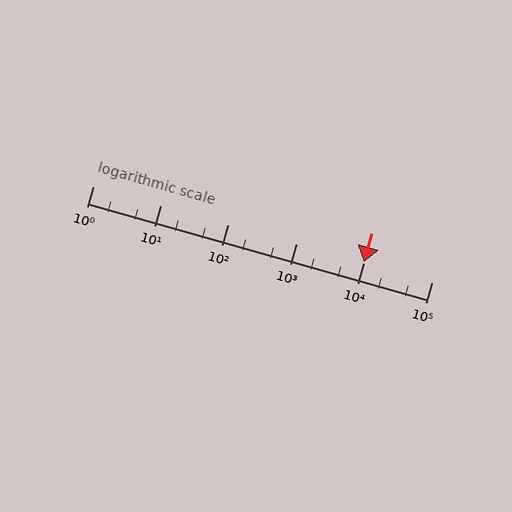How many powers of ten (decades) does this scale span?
The scale spans 5 decades, from 1 to 100000.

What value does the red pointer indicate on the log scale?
The pointer indicates approximately 10000.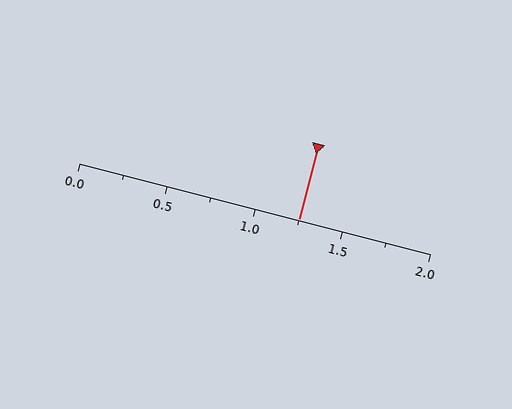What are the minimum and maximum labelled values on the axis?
The axis runs from 0.0 to 2.0.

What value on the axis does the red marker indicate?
The marker indicates approximately 1.25.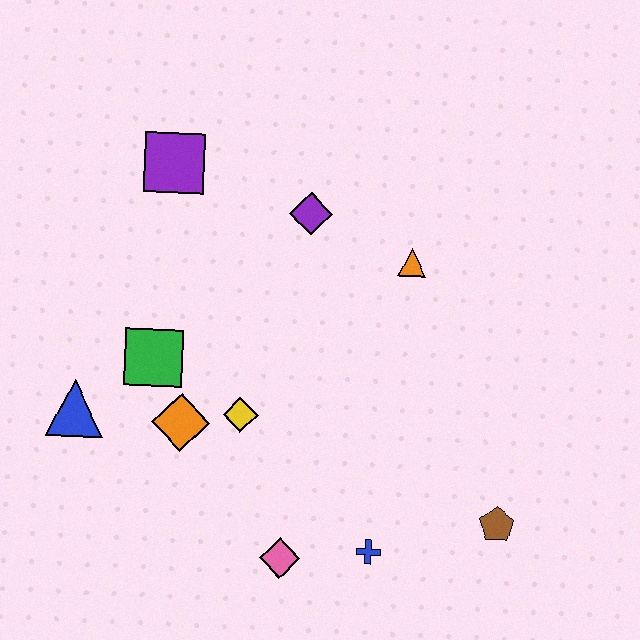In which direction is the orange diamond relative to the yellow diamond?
The orange diamond is to the left of the yellow diamond.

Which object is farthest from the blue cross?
The purple square is farthest from the blue cross.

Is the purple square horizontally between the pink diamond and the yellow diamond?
No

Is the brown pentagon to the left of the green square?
No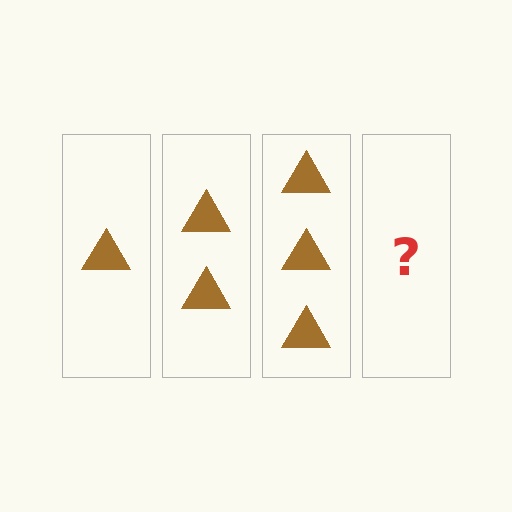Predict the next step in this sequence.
The next step is 4 triangles.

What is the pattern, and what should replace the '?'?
The pattern is that each step adds one more triangle. The '?' should be 4 triangles.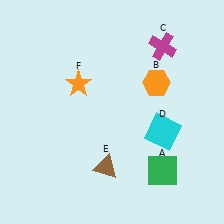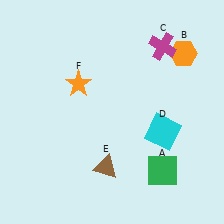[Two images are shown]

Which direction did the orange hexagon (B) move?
The orange hexagon (B) moved up.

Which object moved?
The orange hexagon (B) moved up.